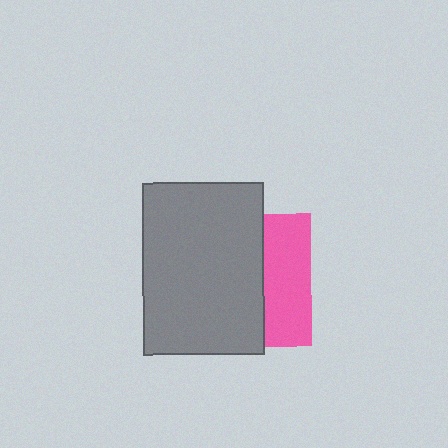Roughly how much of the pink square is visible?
A small part of it is visible (roughly 36%).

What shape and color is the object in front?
The object in front is a gray rectangle.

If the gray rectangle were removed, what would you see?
You would see the complete pink square.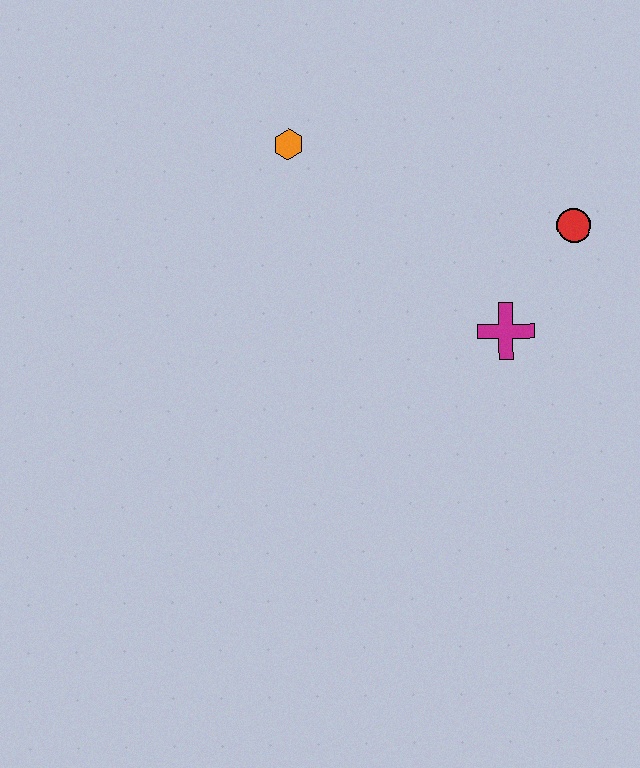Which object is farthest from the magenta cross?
The orange hexagon is farthest from the magenta cross.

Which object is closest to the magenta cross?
The red circle is closest to the magenta cross.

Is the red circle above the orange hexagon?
No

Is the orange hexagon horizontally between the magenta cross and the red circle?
No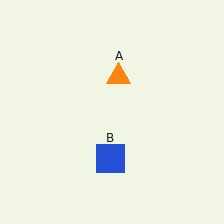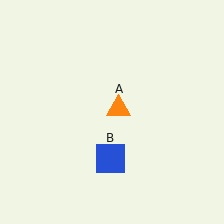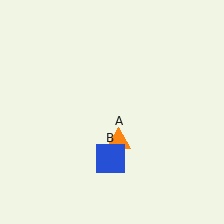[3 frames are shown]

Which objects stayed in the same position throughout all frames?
Blue square (object B) remained stationary.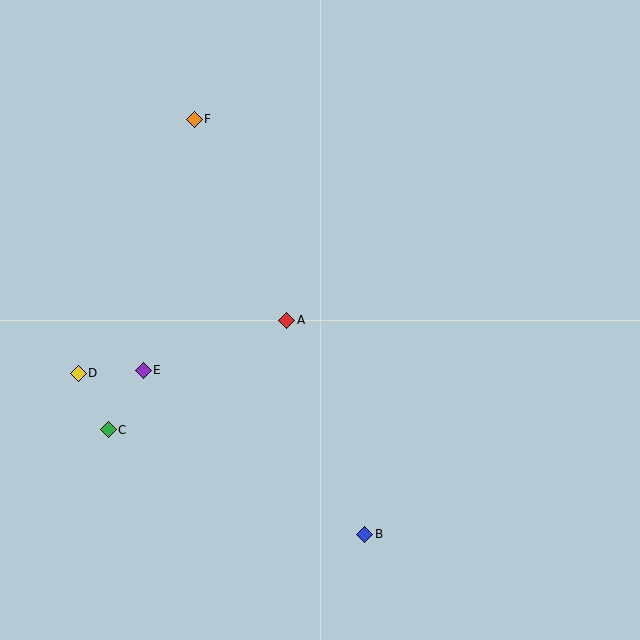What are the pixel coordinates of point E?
Point E is at (143, 370).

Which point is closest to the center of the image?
Point A at (287, 320) is closest to the center.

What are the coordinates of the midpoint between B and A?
The midpoint between B and A is at (326, 427).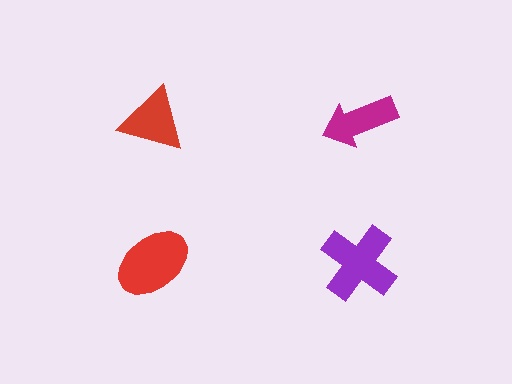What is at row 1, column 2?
A magenta arrow.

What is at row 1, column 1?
A red triangle.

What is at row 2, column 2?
A purple cross.